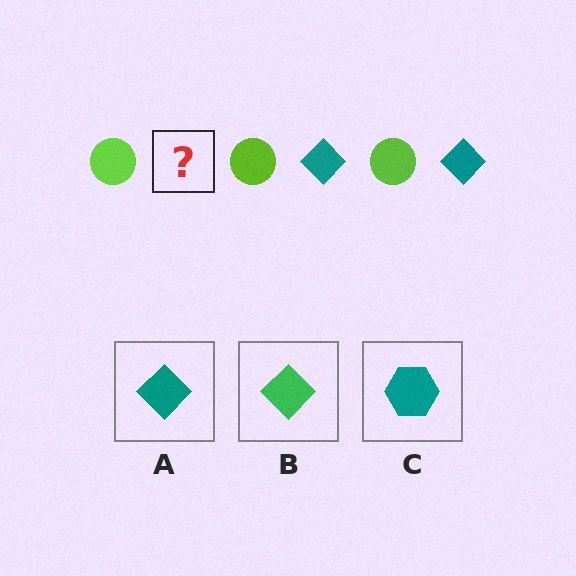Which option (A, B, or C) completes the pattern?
A.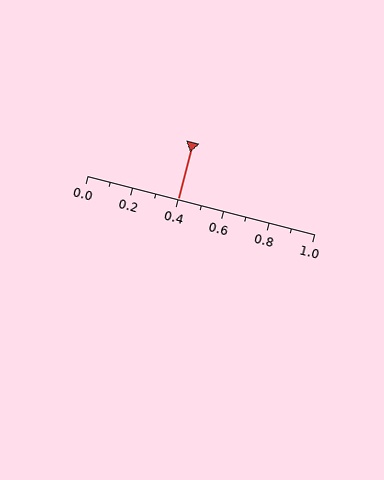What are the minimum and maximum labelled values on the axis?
The axis runs from 0.0 to 1.0.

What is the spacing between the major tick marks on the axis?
The major ticks are spaced 0.2 apart.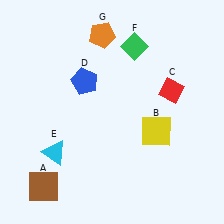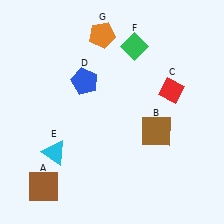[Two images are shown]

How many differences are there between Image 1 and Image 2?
There is 1 difference between the two images.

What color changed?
The square (B) changed from yellow in Image 1 to brown in Image 2.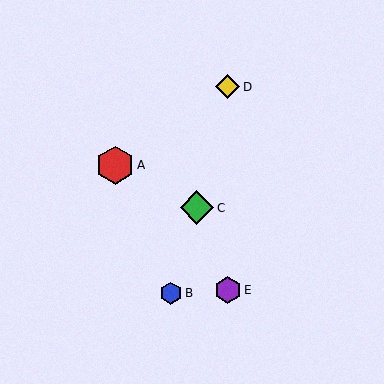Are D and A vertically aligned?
No, D is at x≈228 and A is at x≈115.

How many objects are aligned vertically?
2 objects (D, E) are aligned vertically.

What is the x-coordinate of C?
Object C is at x≈197.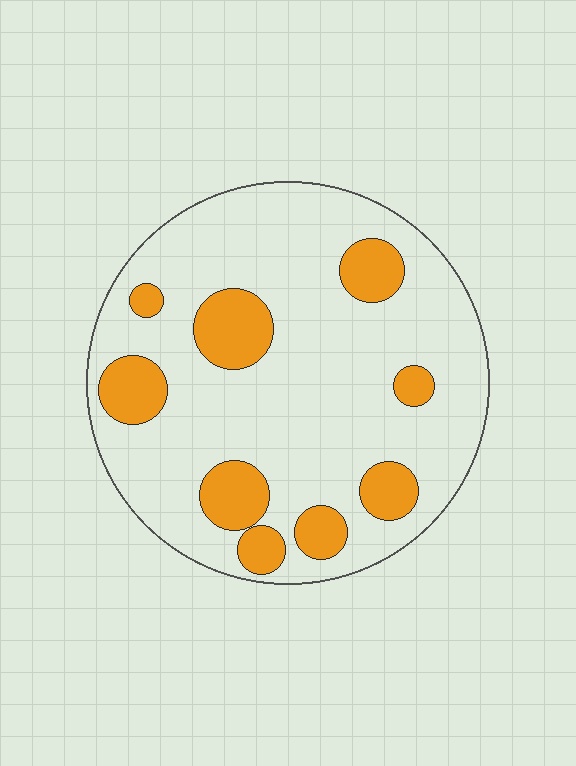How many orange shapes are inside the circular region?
9.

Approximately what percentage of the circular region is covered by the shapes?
Approximately 20%.